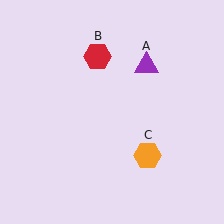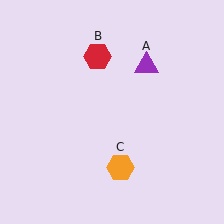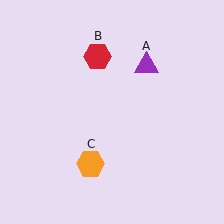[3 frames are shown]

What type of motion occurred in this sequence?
The orange hexagon (object C) rotated clockwise around the center of the scene.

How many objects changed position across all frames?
1 object changed position: orange hexagon (object C).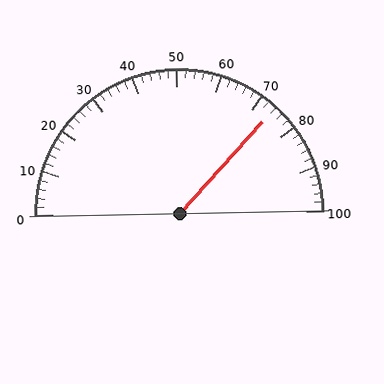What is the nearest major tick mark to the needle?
The nearest major tick mark is 70.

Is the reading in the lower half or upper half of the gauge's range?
The reading is in the upper half of the range (0 to 100).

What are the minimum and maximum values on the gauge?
The gauge ranges from 0 to 100.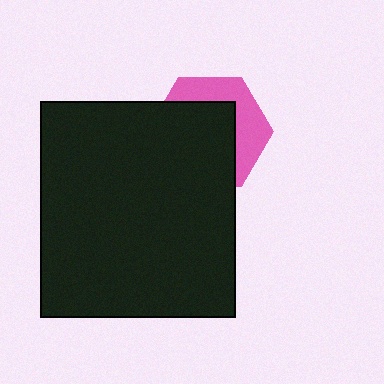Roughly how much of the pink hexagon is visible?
A small part of it is visible (roughly 38%).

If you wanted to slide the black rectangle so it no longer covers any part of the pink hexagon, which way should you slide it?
Slide it toward the lower-left — that is the most direct way to separate the two shapes.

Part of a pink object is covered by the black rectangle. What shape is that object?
It is a hexagon.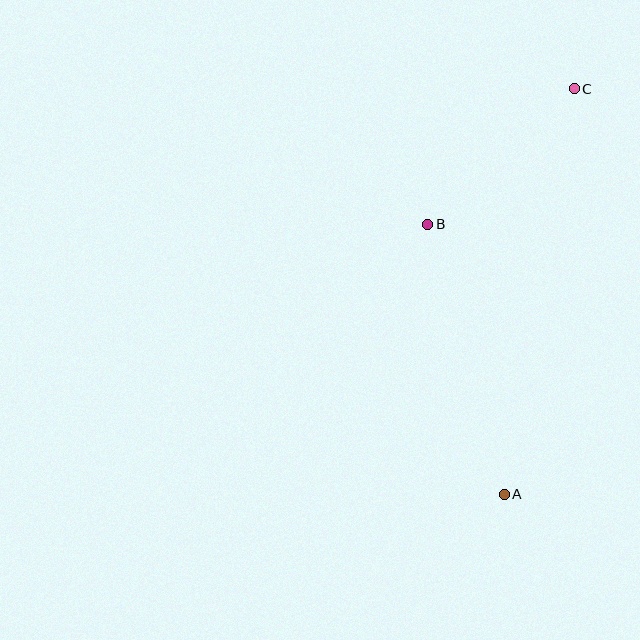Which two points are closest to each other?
Points B and C are closest to each other.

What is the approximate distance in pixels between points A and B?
The distance between A and B is approximately 281 pixels.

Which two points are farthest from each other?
Points A and C are farthest from each other.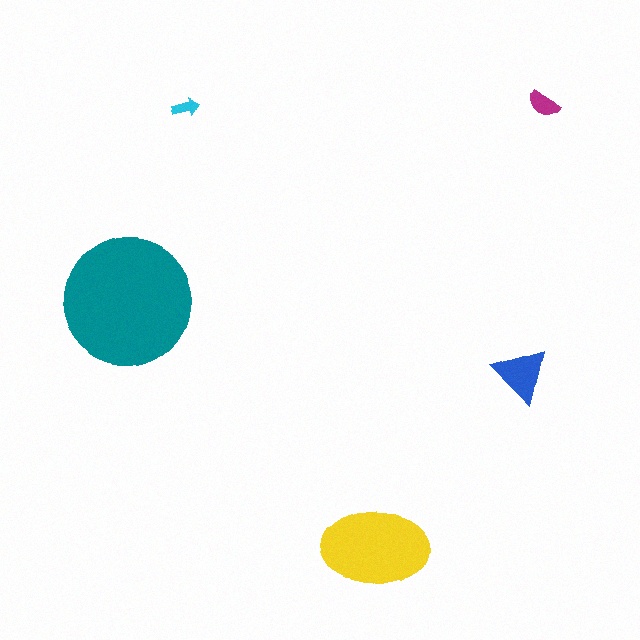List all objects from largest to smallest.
The teal circle, the yellow ellipse, the blue triangle, the magenta semicircle, the cyan arrow.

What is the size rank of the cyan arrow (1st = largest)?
5th.